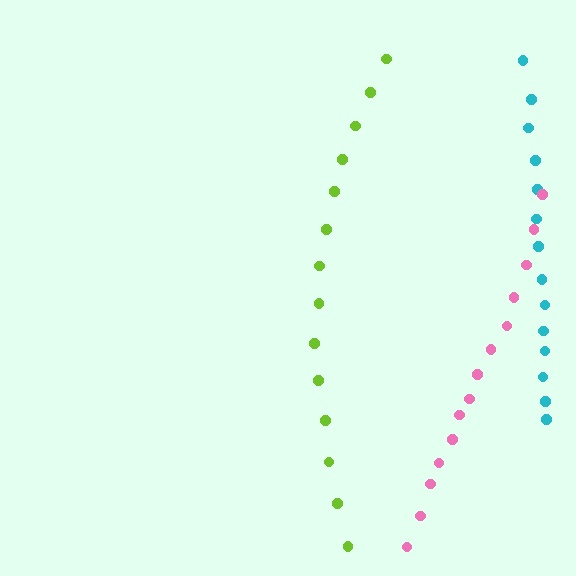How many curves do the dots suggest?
There are 3 distinct paths.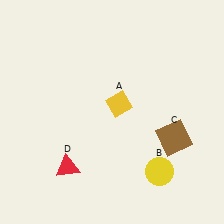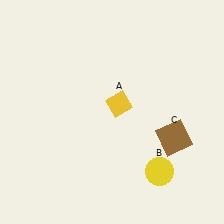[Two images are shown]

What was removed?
The red triangle (D) was removed in Image 2.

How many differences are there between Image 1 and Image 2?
There is 1 difference between the two images.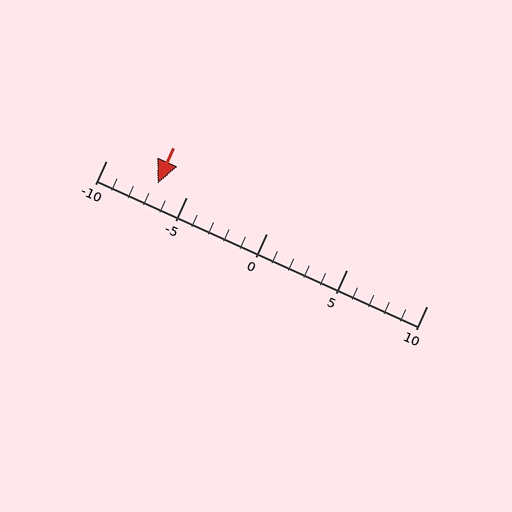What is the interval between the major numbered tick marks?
The major tick marks are spaced 5 units apart.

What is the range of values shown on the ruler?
The ruler shows values from -10 to 10.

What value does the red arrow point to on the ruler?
The red arrow points to approximately -7.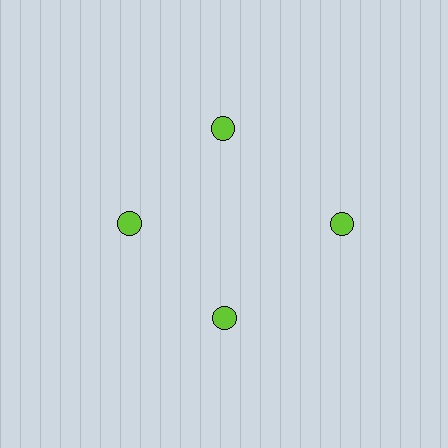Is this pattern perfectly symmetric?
No. The 4 lime circles are arranged in a ring, but one element near the 3 o'clock position is pushed outward from the center, breaking the 4-fold rotational symmetry.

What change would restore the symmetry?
The symmetry would be restored by moving it inward, back onto the ring so that all 4 circles sit at equal angles and equal distance from the center.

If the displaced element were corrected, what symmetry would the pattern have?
It would have 4-fold rotational symmetry — the pattern would map onto itself every 90 degrees.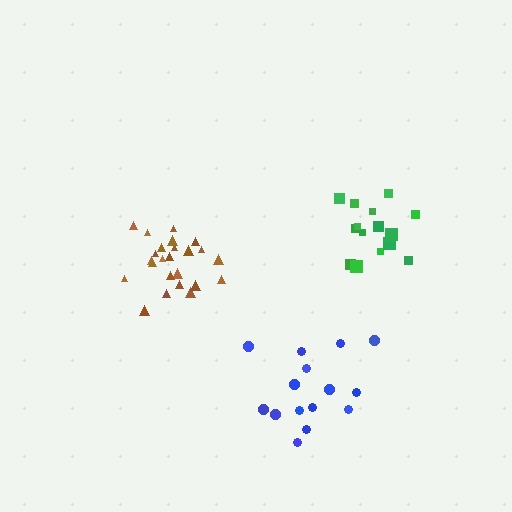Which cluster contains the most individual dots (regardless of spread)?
Brown (24).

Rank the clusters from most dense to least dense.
brown, green, blue.